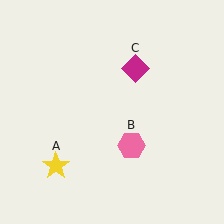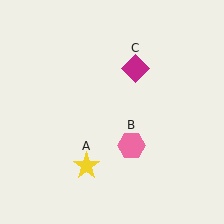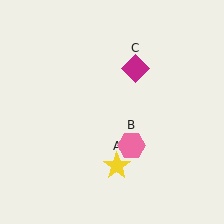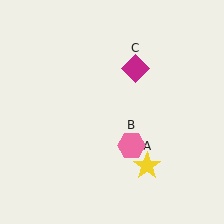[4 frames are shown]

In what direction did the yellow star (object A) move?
The yellow star (object A) moved right.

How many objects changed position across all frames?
1 object changed position: yellow star (object A).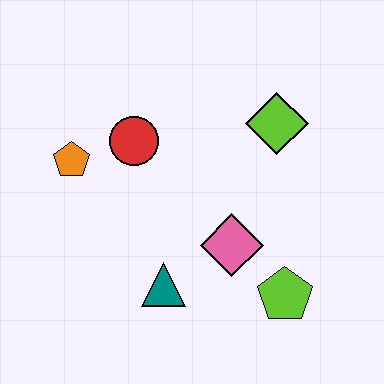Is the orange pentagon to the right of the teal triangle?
No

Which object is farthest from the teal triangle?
The lime diamond is farthest from the teal triangle.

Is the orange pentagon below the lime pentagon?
No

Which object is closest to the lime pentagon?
The pink diamond is closest to the lime pentagon.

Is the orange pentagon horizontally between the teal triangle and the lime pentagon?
No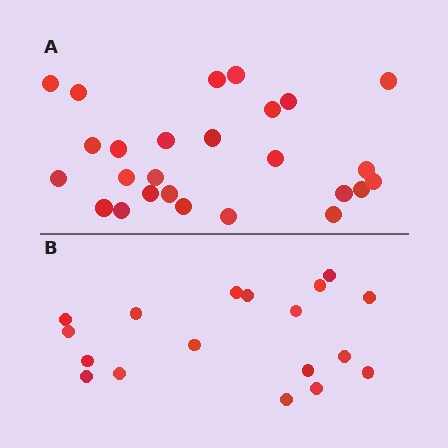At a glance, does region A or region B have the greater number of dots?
Region A (the top region) has more dots.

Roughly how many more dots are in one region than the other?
Region A has roughly 8 or so more dots than region B.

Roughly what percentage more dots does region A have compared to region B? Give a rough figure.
About 45% more.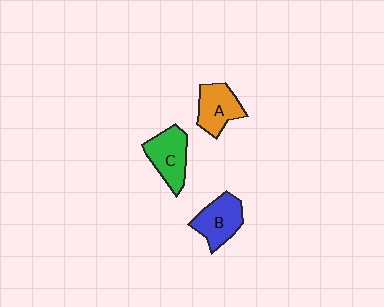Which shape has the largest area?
Shape C (green).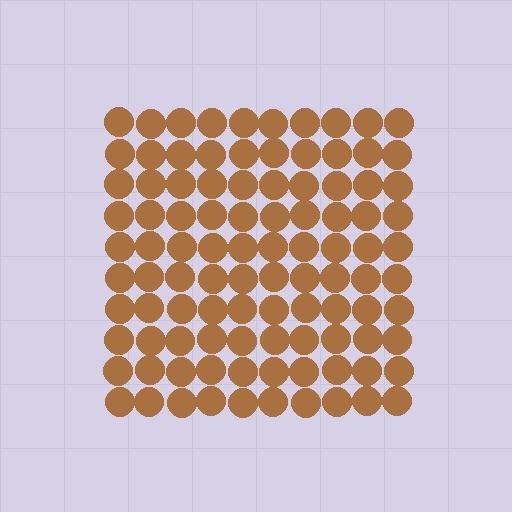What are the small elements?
The small elements are circles.